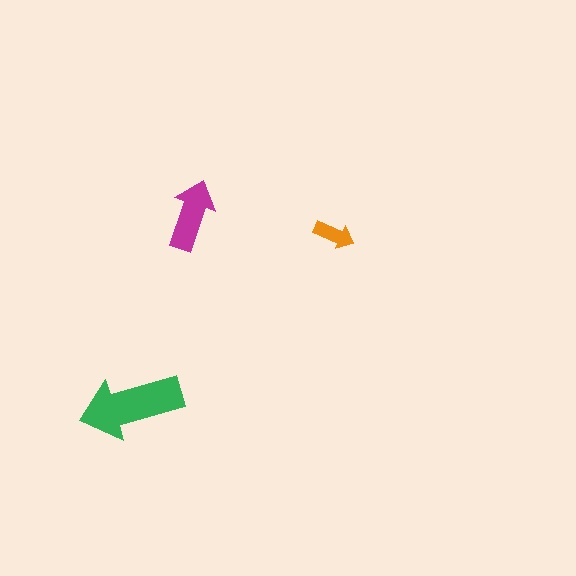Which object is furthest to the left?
The green arrow is leftmost.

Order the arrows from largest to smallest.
the green one, the magenta one, the orange one.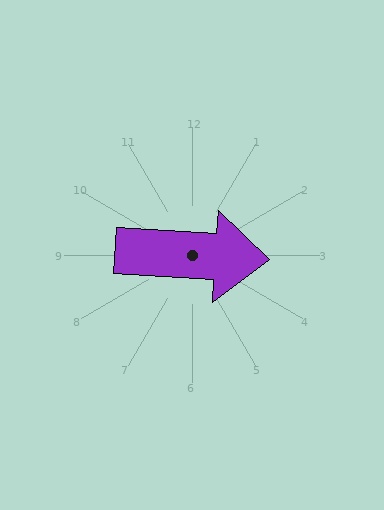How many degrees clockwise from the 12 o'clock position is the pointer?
Approximately 94 degrees.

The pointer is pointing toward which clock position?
Roughly 3 o'clock.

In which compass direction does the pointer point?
East.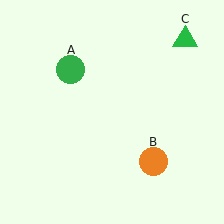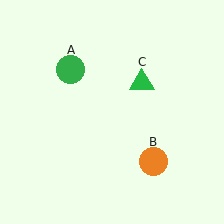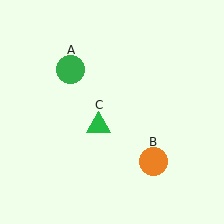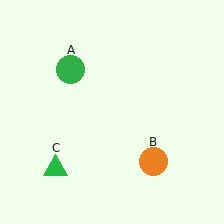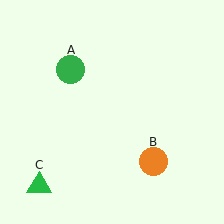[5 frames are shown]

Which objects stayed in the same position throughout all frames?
Green circle (object A) and orange circle (object B) remained stationary.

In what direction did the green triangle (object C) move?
The green triangle (object C) moved down and to the left.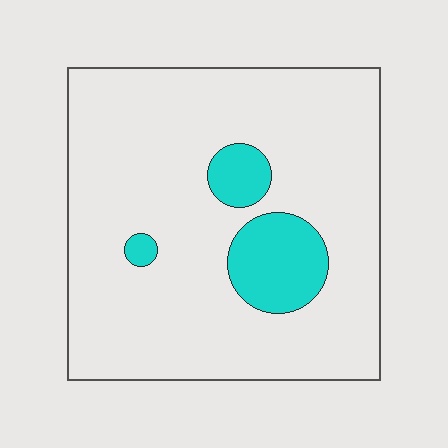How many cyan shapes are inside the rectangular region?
3.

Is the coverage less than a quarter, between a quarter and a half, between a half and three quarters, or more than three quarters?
Less than a quarter.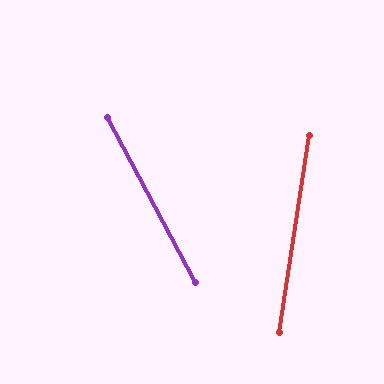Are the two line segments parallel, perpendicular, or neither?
Neither parallel nor perpendicular — they differ by about 37°.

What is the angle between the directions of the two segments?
Approximately 37 degrees.